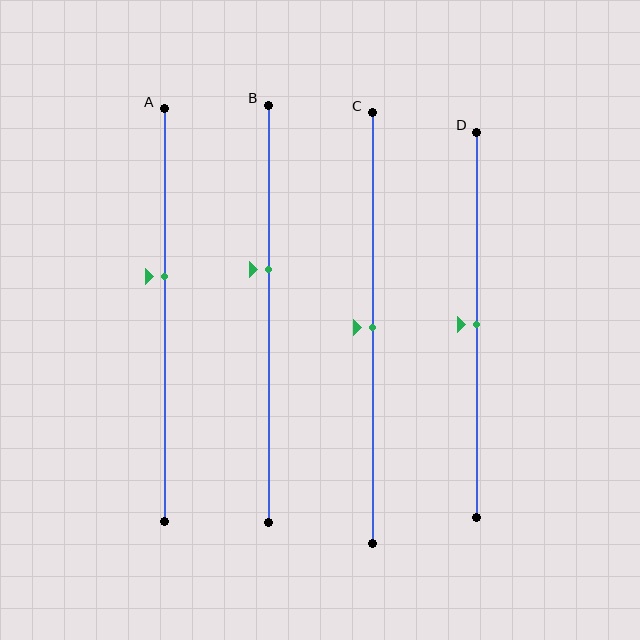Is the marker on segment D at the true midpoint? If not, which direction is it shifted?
Yes, the marker on segment D is at the true midpoint.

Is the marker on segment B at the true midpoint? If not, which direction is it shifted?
No, the marker on segment B is shifted upward by about 11% of the segment length.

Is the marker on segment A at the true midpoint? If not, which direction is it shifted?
No, the marker on segment A is shifted upward by about 9% of the segment length.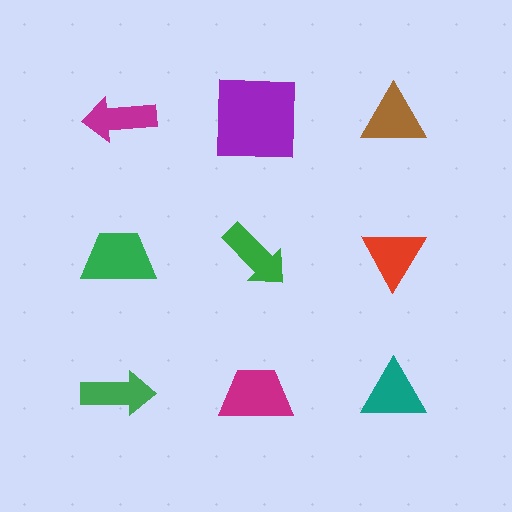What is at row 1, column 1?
A magenta arrow.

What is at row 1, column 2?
A purple square.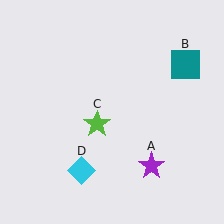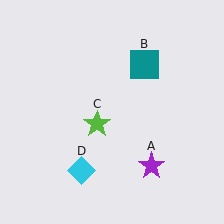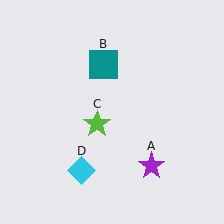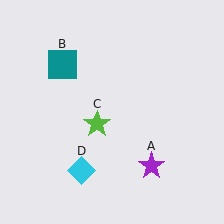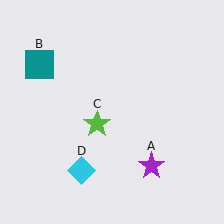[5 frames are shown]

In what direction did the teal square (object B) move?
The teal square (object B) moved left.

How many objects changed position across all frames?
1 object changed position: teal square (object B).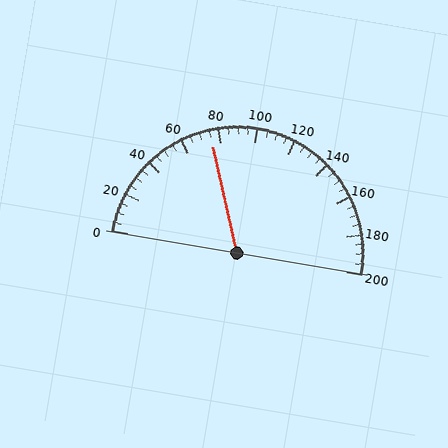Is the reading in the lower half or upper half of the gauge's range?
The reading is in the lower half of the range (0 to 200).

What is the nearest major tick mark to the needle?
The nearest major tick mark is 80.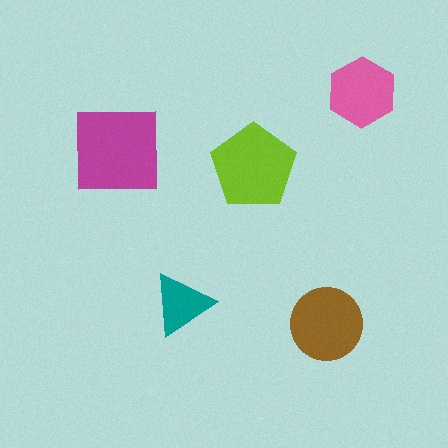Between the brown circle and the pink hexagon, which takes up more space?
The brown circle.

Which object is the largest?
The magenta square.